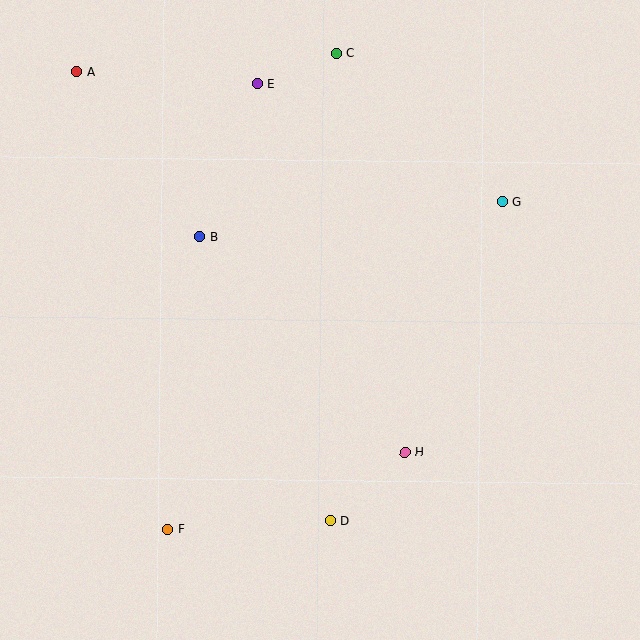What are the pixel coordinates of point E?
Point E is at (257, 84).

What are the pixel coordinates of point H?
Point H is at (405, 452).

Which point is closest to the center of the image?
Point B at (200, 237) is closest to the center.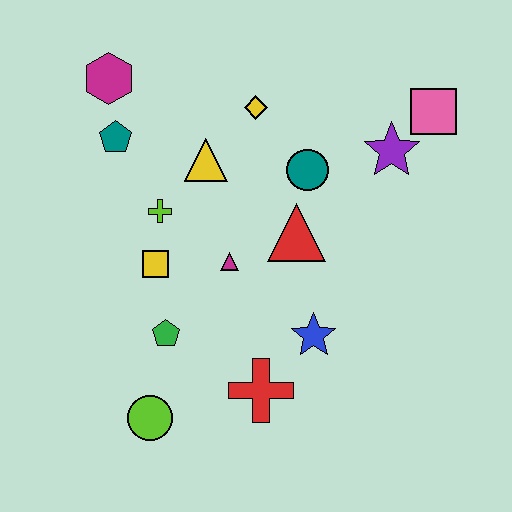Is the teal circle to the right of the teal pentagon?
Yes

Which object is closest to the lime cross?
The yellow square is closest to the lime cross.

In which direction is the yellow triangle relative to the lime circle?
The yellow triangle is above the lime circle.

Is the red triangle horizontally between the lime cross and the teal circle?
Yes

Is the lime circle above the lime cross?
No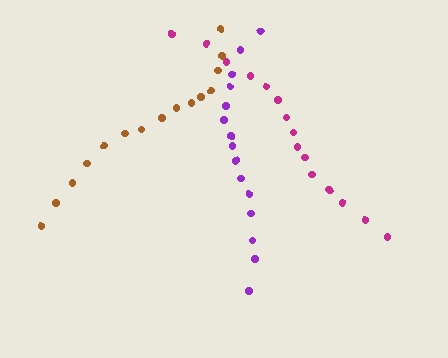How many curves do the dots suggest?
There are 3 distinct paths.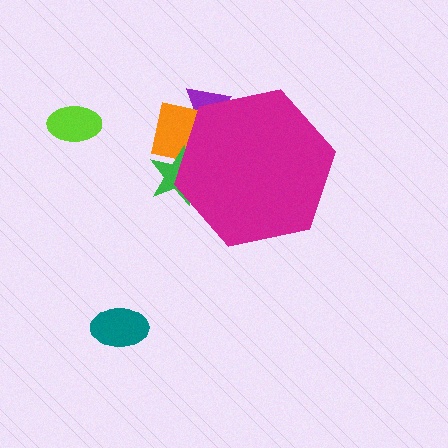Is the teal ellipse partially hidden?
No, the teal ellipse is fully visible.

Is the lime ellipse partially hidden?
No, the lime ellipse is fully visible.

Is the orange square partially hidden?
Yes, the orange square is partially hidden behind the magenta hexagon.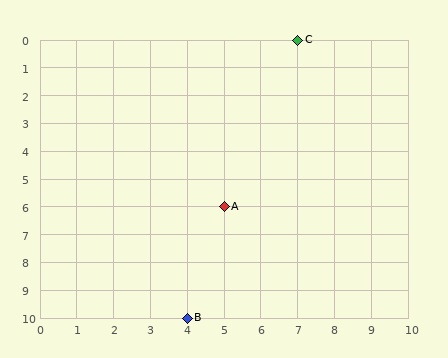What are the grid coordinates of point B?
Point B is at grid coordinates (4, 10).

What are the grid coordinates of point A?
Point A is at grid coordinates (5, 6).